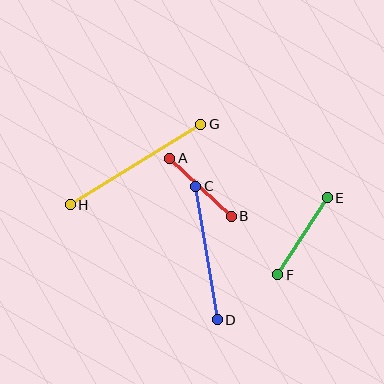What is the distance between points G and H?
The distance is approximately 154 pixels.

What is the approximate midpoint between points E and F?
The midpoint is at approximately (303, 236) pixels.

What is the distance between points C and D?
The distance is approximately 135 pixels.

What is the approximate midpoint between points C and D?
The midpoint is at approximately (207, 253) pixels.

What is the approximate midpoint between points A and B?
The midpoint is at approximately (201, 187) pixels.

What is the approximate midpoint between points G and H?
The midpoint is at approximately (136, 164) pixels.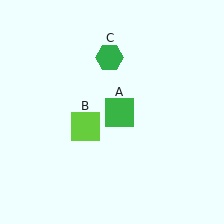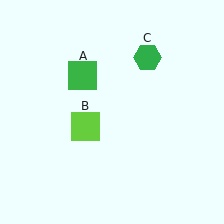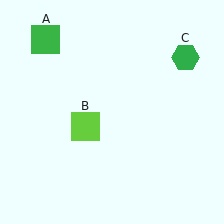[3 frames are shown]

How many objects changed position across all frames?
2 objects changed position: green square (object A), green hexagon (object C).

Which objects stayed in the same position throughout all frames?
Lime square (object B) remained stationary.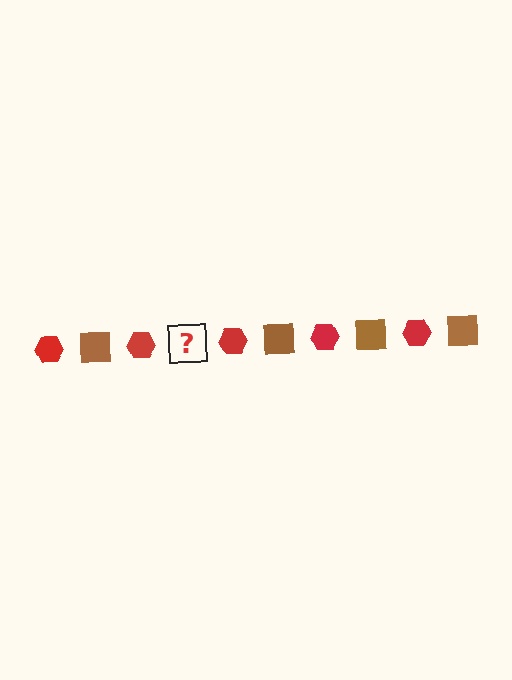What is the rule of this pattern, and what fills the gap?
The rule is that the pattern alternates between red hexagon and brown square. The gap should be filled with a brown square.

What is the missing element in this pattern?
The missing element is a brown square.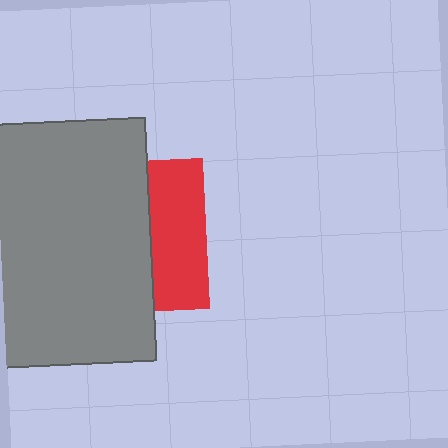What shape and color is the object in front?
The object in front is a gray rectangle.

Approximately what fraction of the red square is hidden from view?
Roughly 64% of the red square is hidden behind the gray rectangle.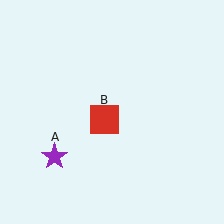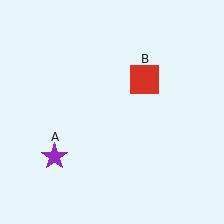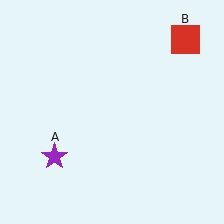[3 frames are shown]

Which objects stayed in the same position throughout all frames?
Purple star (object A) remained stationary.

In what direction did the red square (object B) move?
The red square (object B) moved up and to the right.